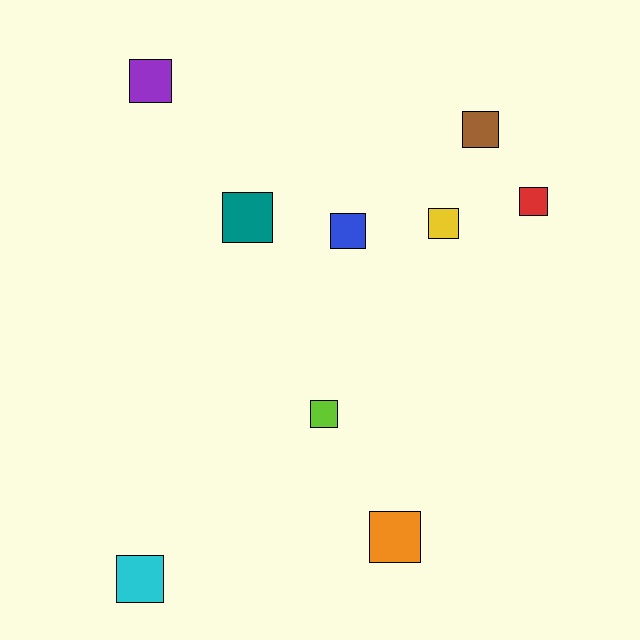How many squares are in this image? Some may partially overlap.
There are 9 squares.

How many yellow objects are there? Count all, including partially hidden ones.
There is 1 yellow object.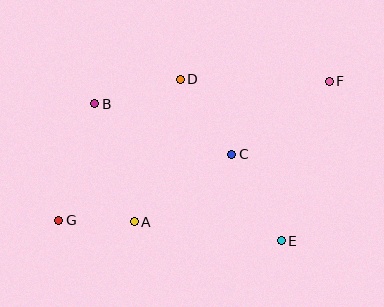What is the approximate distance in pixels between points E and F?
The distance between E and F is approximately 166 pixels.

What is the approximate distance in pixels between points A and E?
The distance between A and E is approximately 149 pixels.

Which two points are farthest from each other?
Points F and G are farthest from each other.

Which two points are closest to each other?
Points A and G are closest to each other.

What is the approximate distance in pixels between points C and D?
The distance between C and D is approximately 91 pixels.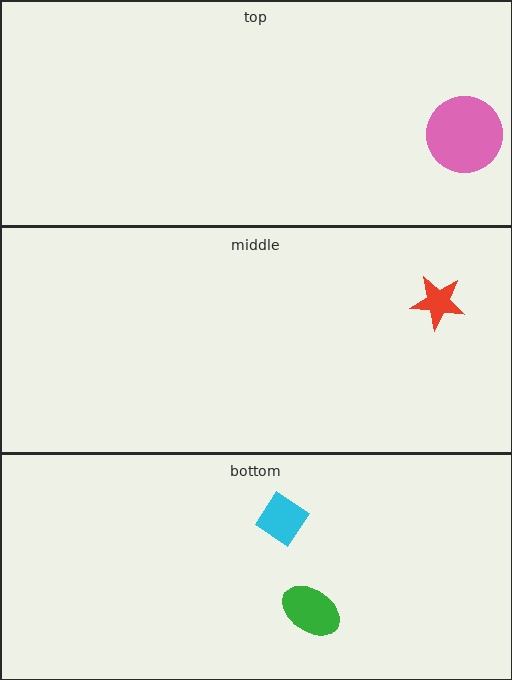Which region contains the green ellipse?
The bottom region.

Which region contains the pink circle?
The top region.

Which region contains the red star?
The middle region.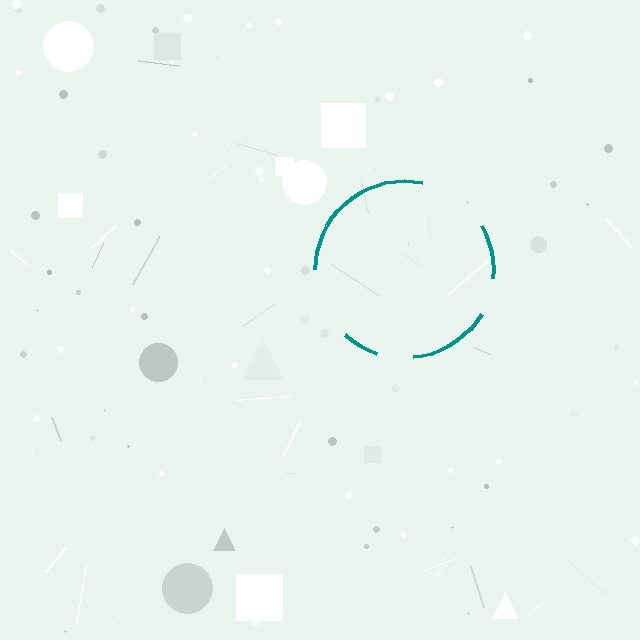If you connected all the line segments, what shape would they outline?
They would outline a circle.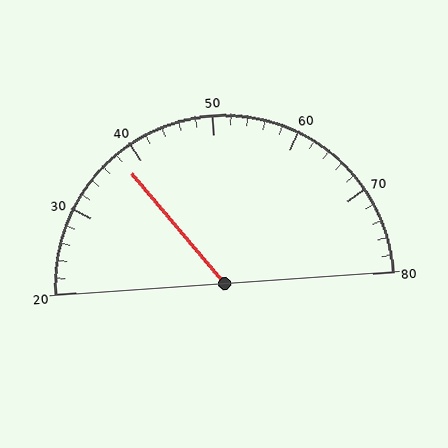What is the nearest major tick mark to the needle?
The nearest major tick mark is 40.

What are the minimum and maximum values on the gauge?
The gauge ranges from 20 to 80.